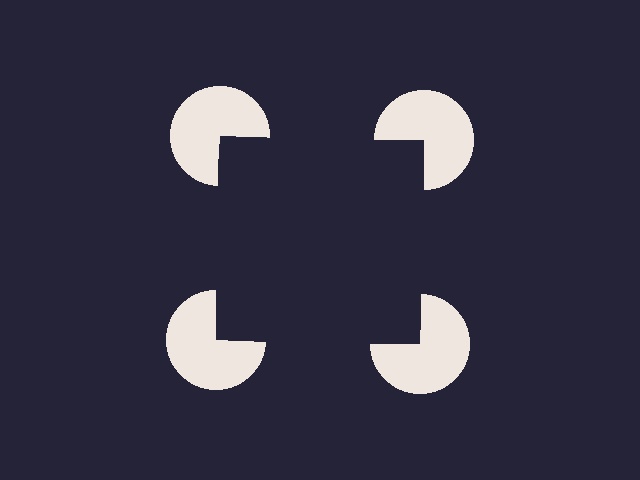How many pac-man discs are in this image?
There are 4 — one at each vertex of the illusory square.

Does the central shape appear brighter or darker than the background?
It typically appears slightly darker than the background, even though no actual brightness change is drawn.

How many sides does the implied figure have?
4 sides.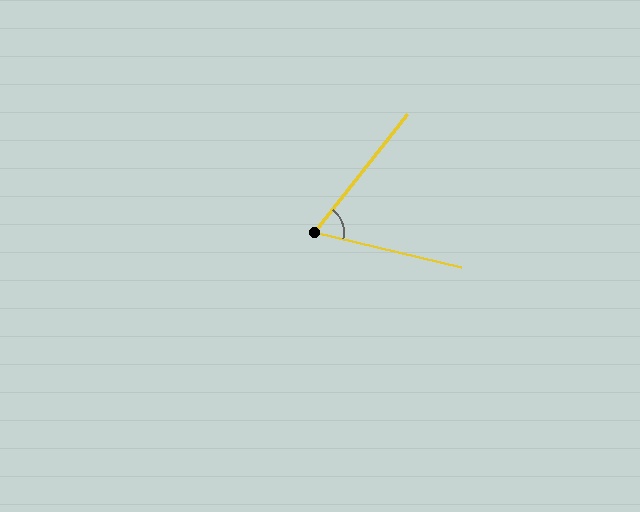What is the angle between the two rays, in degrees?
Approximately 65 degrees.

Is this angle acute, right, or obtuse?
It is acute.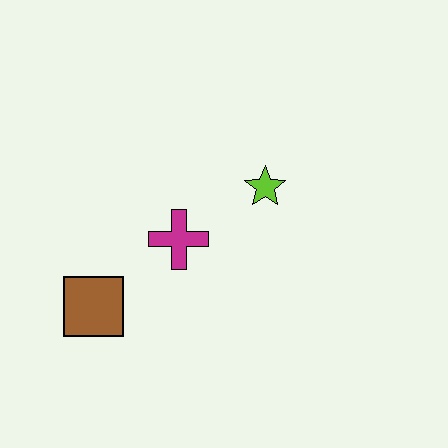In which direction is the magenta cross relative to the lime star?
The magenta cross is to the left of the lime star.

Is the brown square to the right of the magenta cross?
No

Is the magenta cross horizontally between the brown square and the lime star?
Yes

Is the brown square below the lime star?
Yes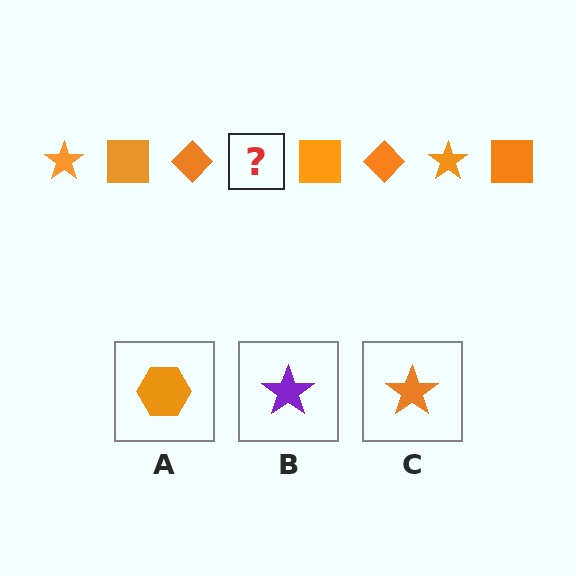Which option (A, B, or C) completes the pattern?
C.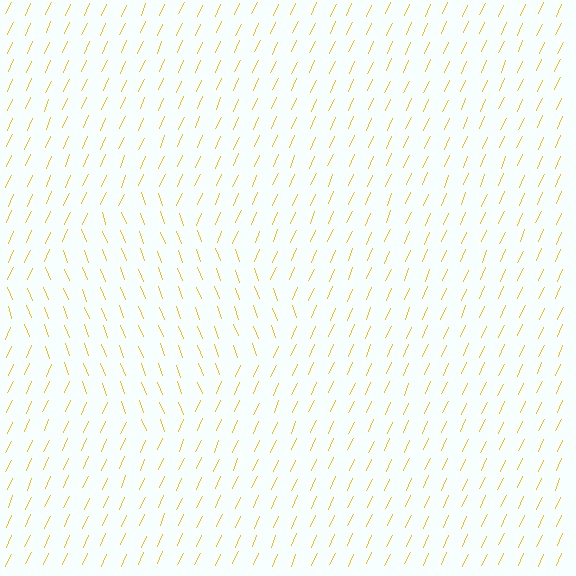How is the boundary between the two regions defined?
The boundary is defined purely by a change in line orientation (approximately 45 degrees difference). All lines are the same color and thickness.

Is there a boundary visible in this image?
Yes, there is a texture boundary formed by a change in line orientation.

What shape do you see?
I see a diamond.